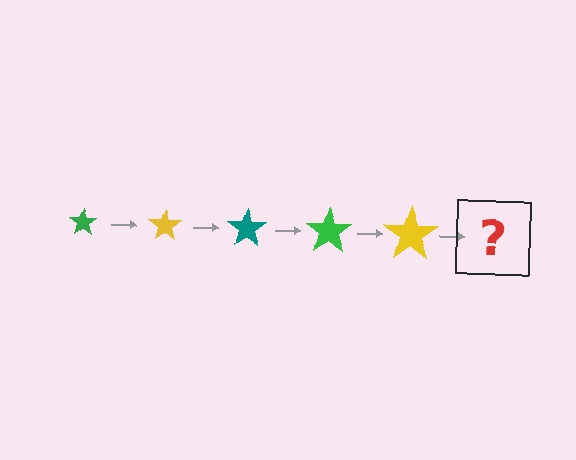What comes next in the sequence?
The next element should be a teal star, larger than the previous one.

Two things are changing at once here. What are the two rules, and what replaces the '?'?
The two rules are that the star grows larger each step and the color cycles through green, yellow, and teal. The '?' should be a teal star, larger than the previous one.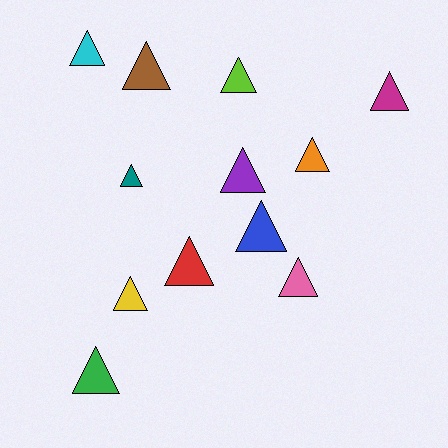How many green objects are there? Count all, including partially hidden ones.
There is 1 green object.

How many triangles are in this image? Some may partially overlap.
There are 12 triangles.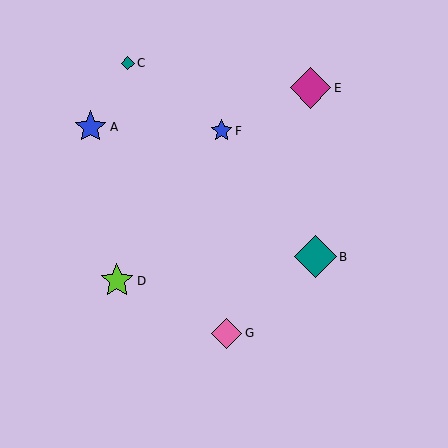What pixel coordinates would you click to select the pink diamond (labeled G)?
Click at (227, 333) to select the pink diamond G.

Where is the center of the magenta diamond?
The center of the magenta diamond is at (311, 88).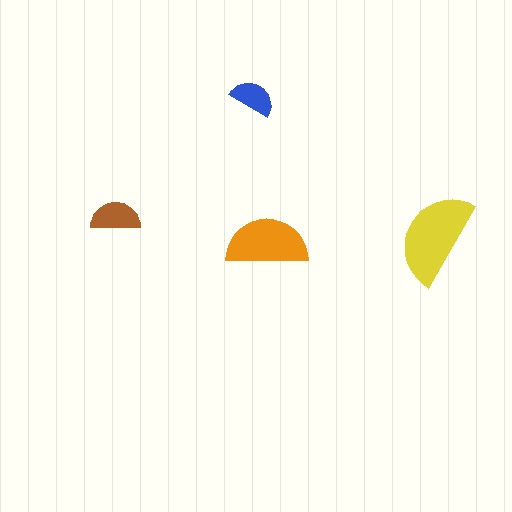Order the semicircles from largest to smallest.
the yellow one, the orange one, the brown one, the blue one.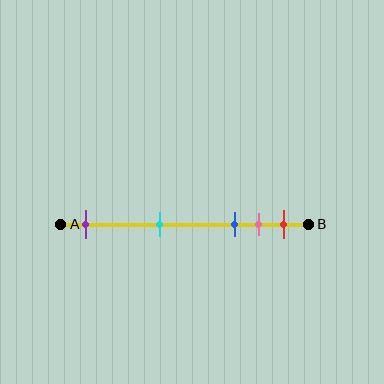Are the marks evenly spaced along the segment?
No, the marks are not evenly spaced.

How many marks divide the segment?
There are 5 marks dividing the segment.